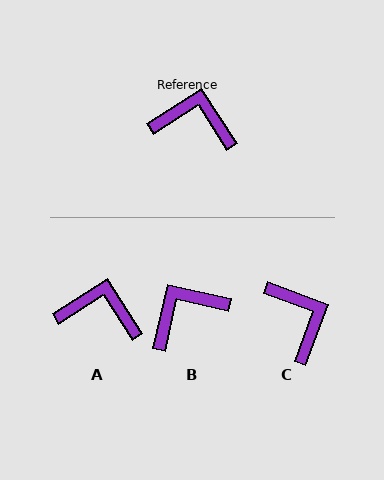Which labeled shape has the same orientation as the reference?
A.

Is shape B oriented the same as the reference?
No, it is off by about 45 degrees.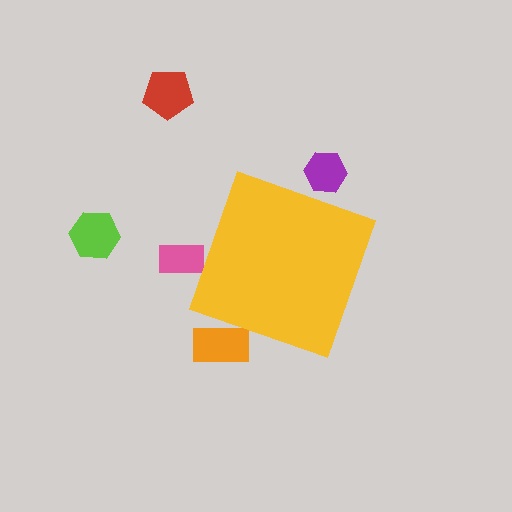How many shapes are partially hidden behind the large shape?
3 shapes are partially hidden.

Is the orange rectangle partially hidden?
Yes, the orange rectangle is partially hidden behind the yellow diamond.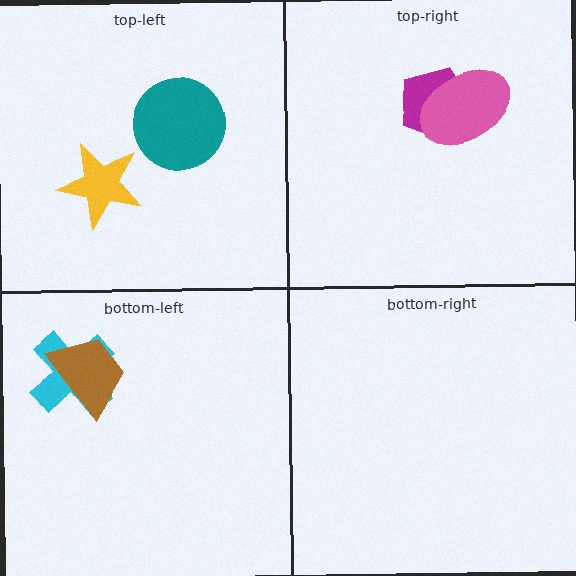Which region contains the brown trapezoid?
The bottom-left region.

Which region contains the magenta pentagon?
The top-right region.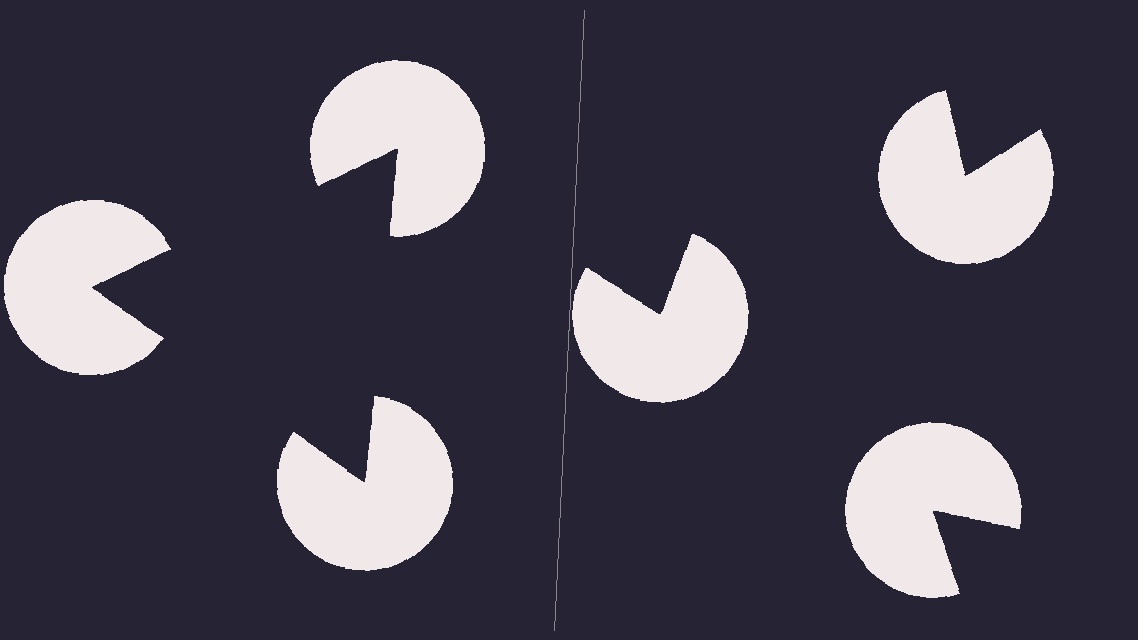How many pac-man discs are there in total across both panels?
6 — 3 on each side.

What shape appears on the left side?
An illusory triangle.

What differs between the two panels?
The pac-man discs are positioned identically on both sides; only the wedge orientations differ. On the left they align to a triangle; on the right they are misaligned.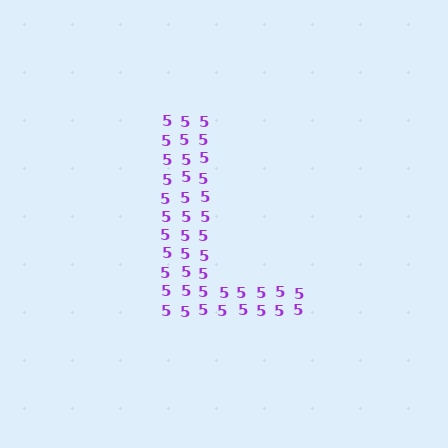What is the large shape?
The large shape is the letter L.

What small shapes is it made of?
It is made of small digit 5's.